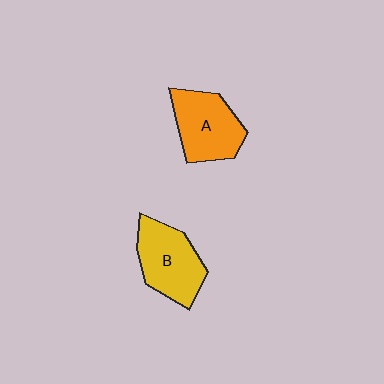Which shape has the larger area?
Shape B (yellow).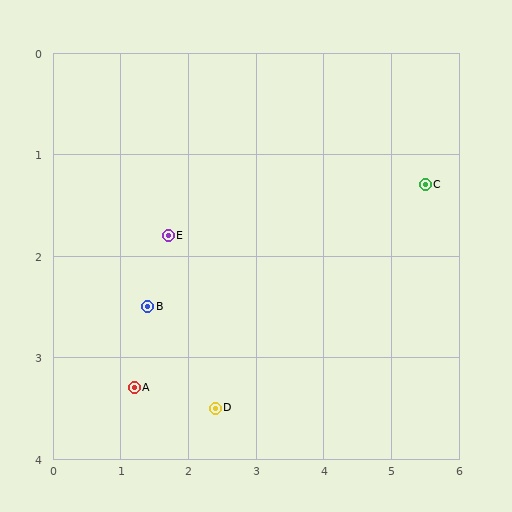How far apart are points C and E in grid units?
Points C and E are about 3.8 grid units apart.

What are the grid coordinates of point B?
Point B is at approximately (1.4, 2.5).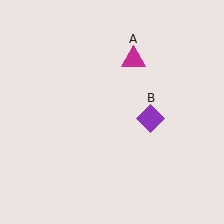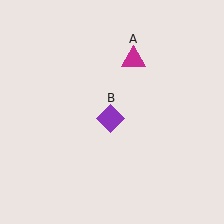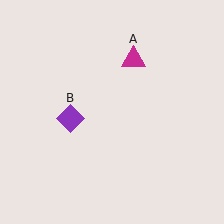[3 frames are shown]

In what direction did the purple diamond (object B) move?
The purple diamond (object B) moved left.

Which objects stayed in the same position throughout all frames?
Magenta triangle (object A) remained stationary.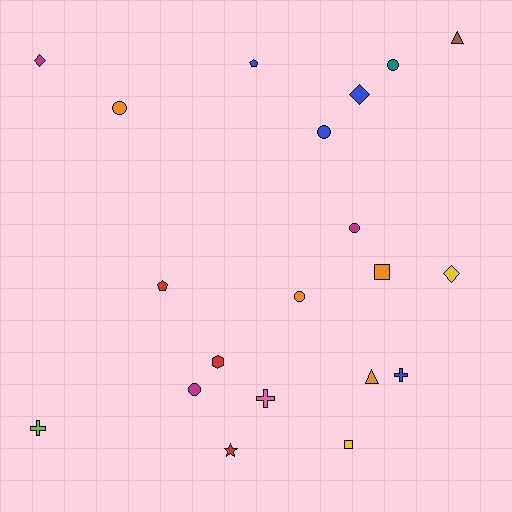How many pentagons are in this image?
There are 2 pentagons.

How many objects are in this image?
There are 20 objects.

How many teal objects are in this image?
There is 1 teal object.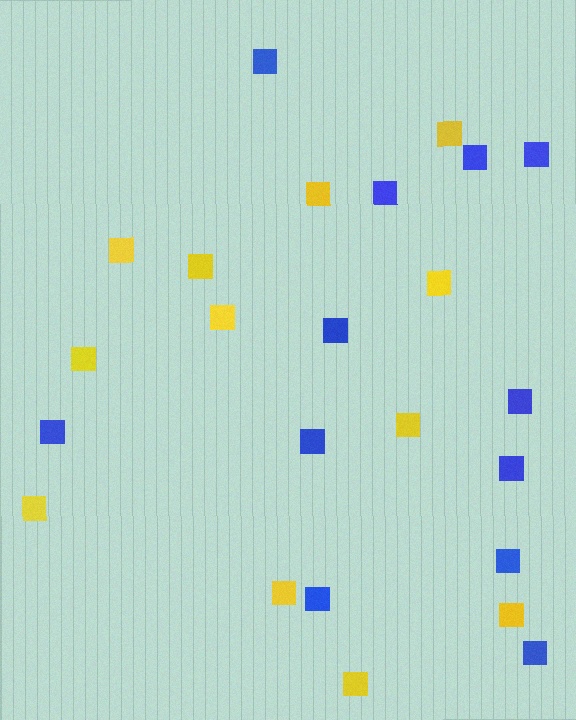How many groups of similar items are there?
There are 2 groups: one group of yellow squares (12) and one group of blue squares (12).